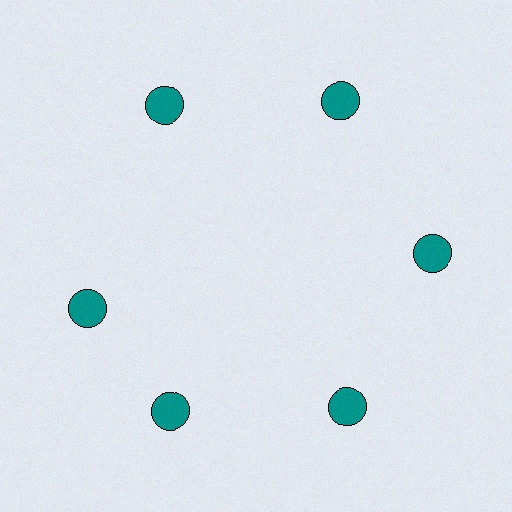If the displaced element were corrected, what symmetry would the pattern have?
It would have 6-fold rotational symmetry — the pattern would map onto itself every 60 degrees.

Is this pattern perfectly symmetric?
No. The 6 teal circles are arranged in a ring, but one element near the 9 o'clock position is rotated out of alignment along the ring, breaking the 6-fold rotational symmetry.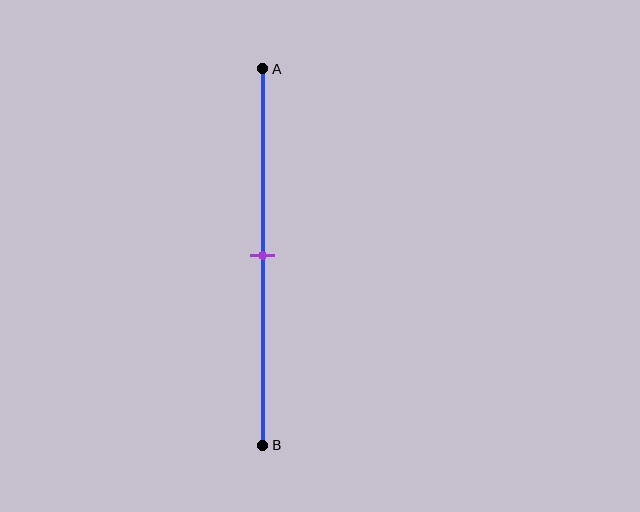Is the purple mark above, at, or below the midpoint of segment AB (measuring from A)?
The purple mark is approximately at the midpoint of segment AB.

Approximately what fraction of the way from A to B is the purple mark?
The purple mark is approximately 50% of the way from A to B.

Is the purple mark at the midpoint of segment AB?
Yes, the mark is approximately at the midpoint.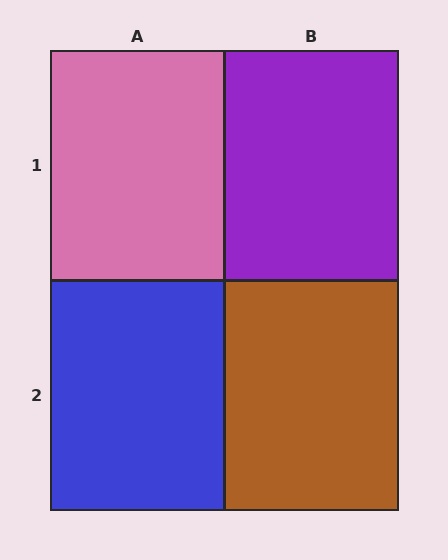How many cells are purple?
1 cell is purple.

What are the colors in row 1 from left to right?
Pink, purple.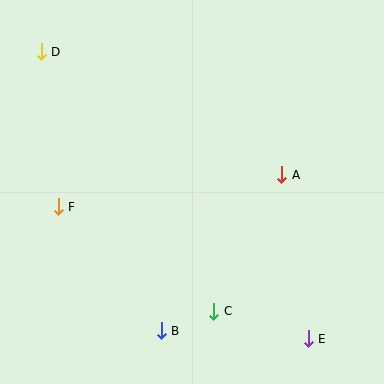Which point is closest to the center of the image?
Point A at (282, 175) is closest to the center.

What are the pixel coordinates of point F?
Point F is at (58, 207).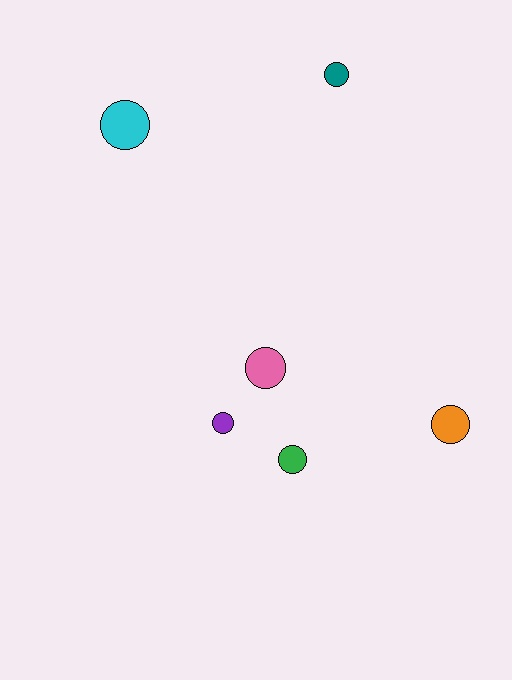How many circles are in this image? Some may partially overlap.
There are 6 circles.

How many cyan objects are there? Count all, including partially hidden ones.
There is 1 cyan object.